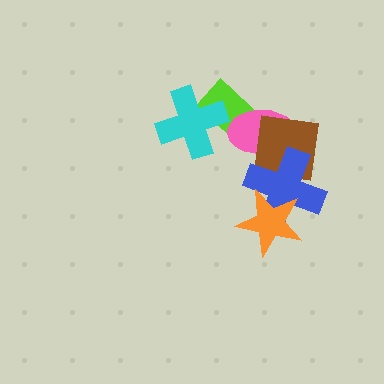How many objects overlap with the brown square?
2 objects overlap with the brown square.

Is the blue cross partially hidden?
Yes, it is partially covered by another shape.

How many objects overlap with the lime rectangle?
2 objects overlap with the lime rectangle.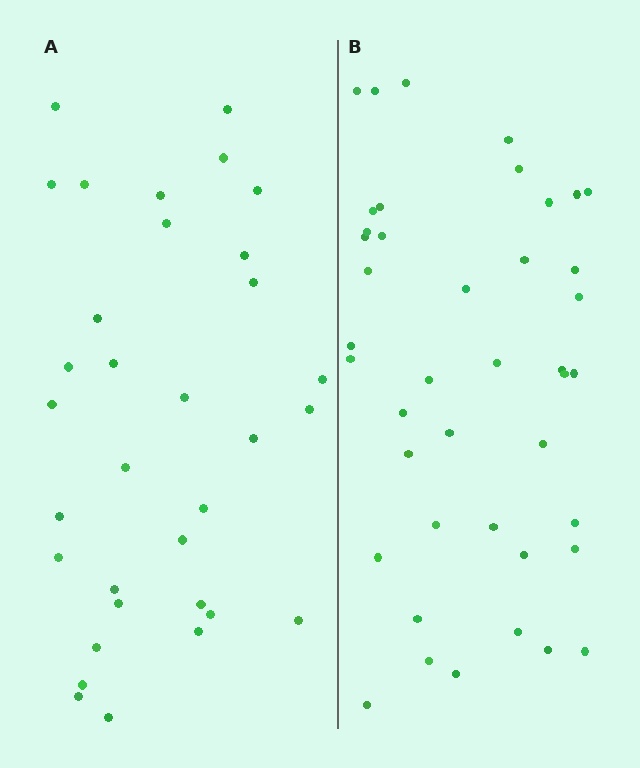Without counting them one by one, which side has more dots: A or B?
Region B (the right region) has more dots.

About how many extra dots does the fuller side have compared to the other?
Region B has roughly 8 or so more dots than region A.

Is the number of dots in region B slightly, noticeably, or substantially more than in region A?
Region B has noticeably more, but not dramatically so. The ratio is roughly 1.3 to 1.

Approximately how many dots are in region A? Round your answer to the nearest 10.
About 30 dots. (The exact count is 33, which rounds to 30.)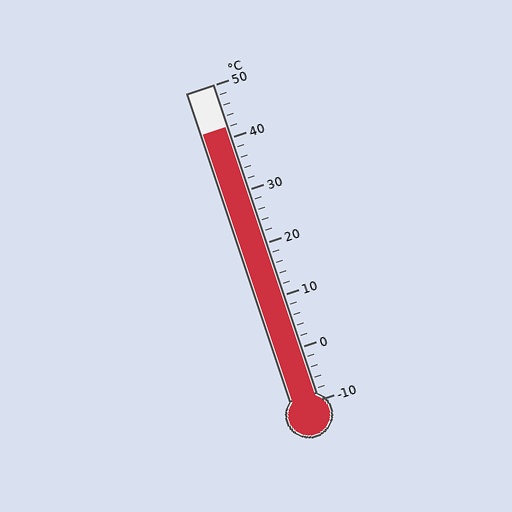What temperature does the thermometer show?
The thermometer shows approximately 42°C.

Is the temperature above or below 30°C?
The temperature is above 30°C.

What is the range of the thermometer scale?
The thermometer scale ranges from -10°C to 50°C.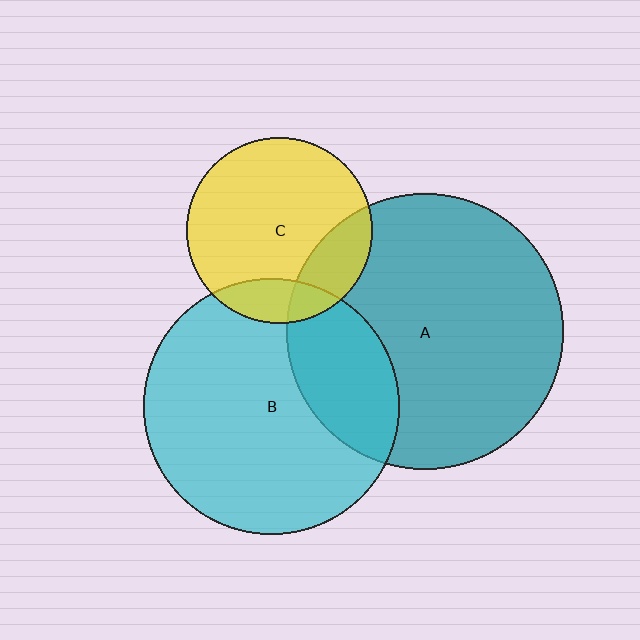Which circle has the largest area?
Circle A (teal).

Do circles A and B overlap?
Yes.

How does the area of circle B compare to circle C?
Approximately 1.9 times.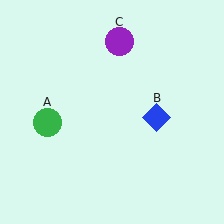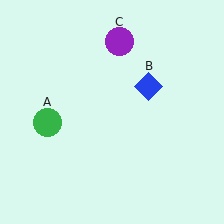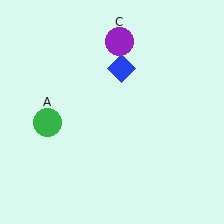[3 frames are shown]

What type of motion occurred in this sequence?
The blue diamond (object B) rotated counterclockwise around the center of the scene.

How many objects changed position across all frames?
1 object changed position: blue diamond (object B).